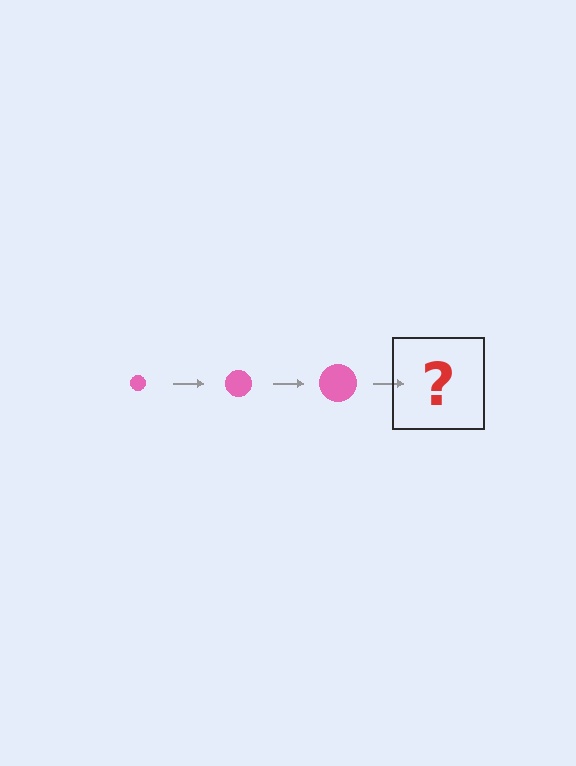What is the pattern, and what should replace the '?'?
The pattern is that the circle gets progressively larger each step. The '?' should be a pink circle, larger than the previous one.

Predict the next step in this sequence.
The next step is a pink circle, larger than the previous one.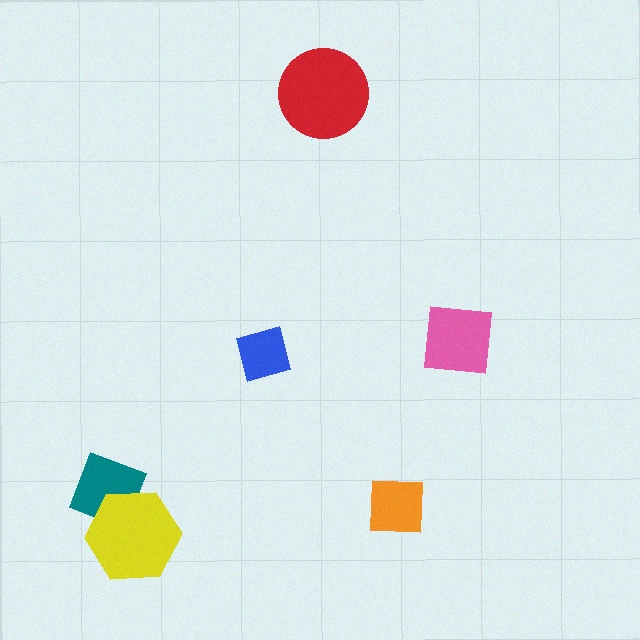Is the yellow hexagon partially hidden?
No, no other shape covers it.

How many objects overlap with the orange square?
0 objects overlap with the orange square.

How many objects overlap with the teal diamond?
1 object overlaps with the teal diamond.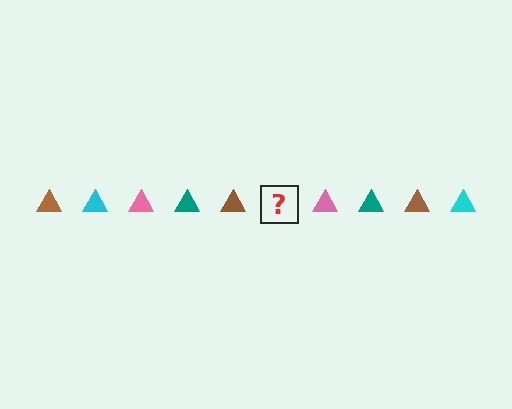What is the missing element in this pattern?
The missing element is a cyan triangle.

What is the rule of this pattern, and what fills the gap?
The rule is that the pattern cycles through brown, cyan, pink, teal triangles. The gap should be filled with a cyan triangle.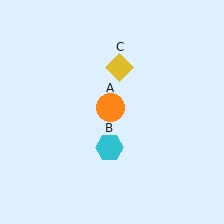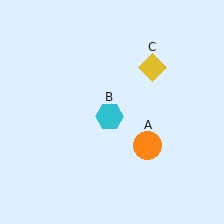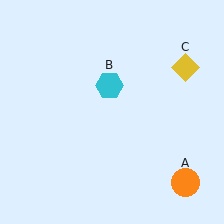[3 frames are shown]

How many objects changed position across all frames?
3 objects changed position: orange circle (object A), cyan hexagon (object B), yellow diamond (object C).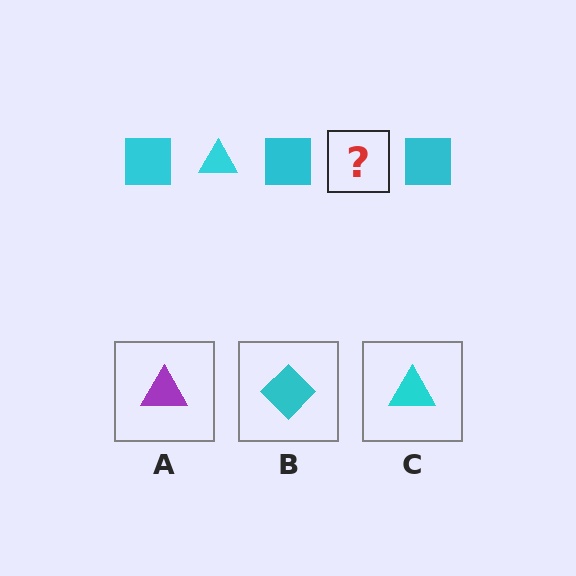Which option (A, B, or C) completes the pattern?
C.